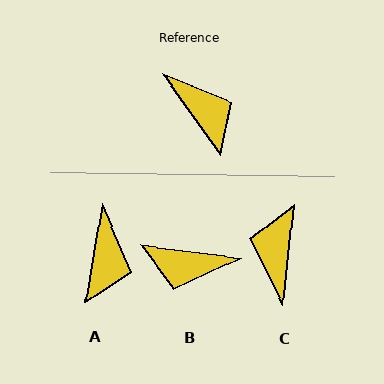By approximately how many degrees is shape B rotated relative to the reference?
Approximately 133 degrees clockwise.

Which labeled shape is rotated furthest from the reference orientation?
C, about 139 degrees away.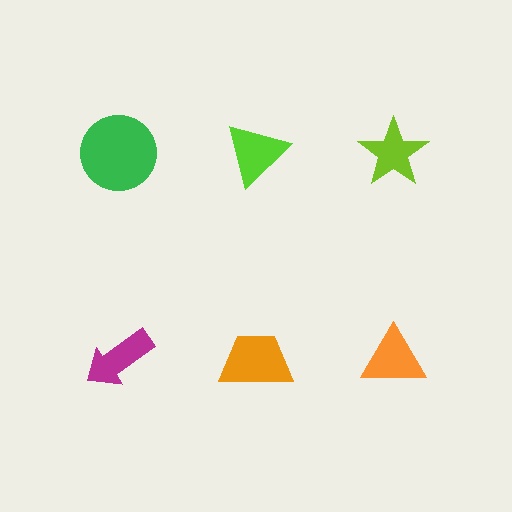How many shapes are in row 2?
3 shapes.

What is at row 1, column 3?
A lime star.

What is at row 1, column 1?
A green circle.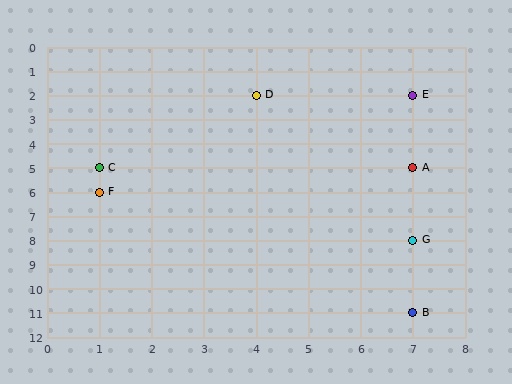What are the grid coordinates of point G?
Point G is at grid coordinates (7, 8).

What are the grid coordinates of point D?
Point D is at grid coordinates (4, 2).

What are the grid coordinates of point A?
Point A is at grid coordinates (7, 5).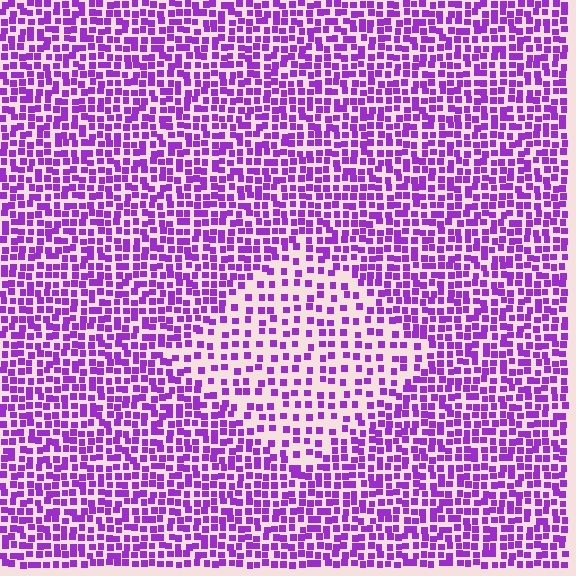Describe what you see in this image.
The image contains small purple elements arranged at two different densities. A diamond-shaped region is visible where the elements are less densely packed than the surrounding area.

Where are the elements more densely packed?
The elements are more densely packed outside the diamond boundary.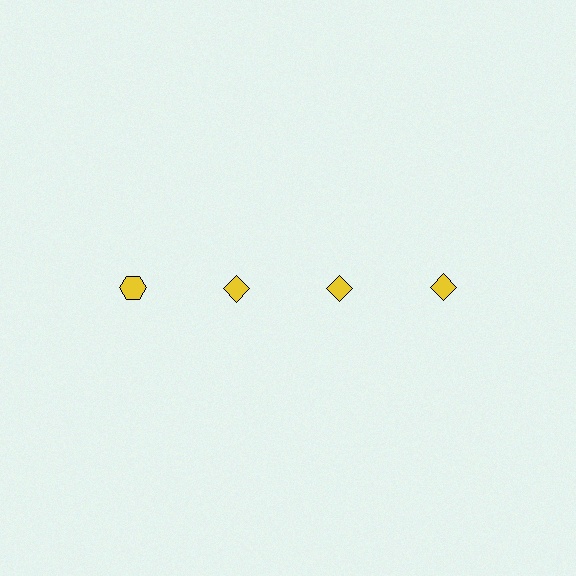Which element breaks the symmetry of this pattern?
The yellow hexagon in the top row, leftmost column breaks the symmetry. All other shapes are yellow diamonds.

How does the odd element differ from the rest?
It has a different shape: hexagon instead of diamond.